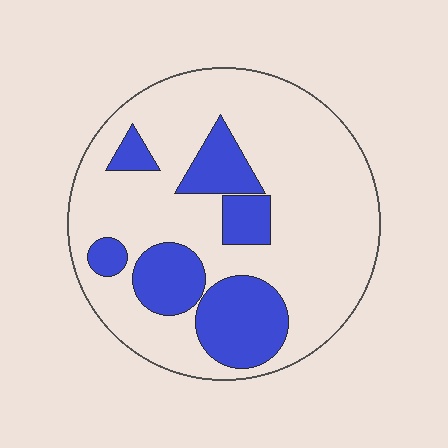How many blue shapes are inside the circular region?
6.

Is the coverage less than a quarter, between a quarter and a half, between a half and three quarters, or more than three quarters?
Between a quarter and a half.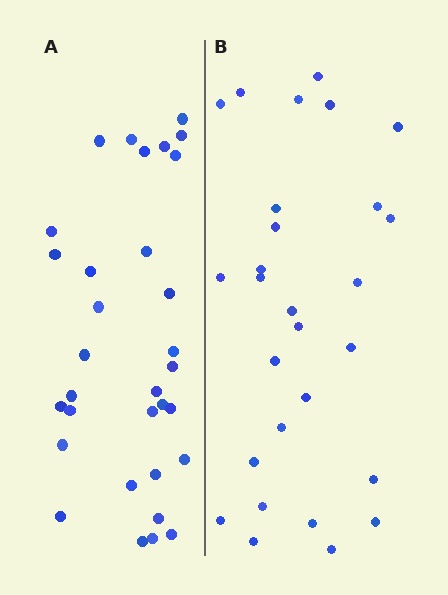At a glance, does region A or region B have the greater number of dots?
Region A (the left region) has more dots.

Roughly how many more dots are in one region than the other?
Region A has about 4 more dots than region B.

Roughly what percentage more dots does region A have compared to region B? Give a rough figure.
About 15% more.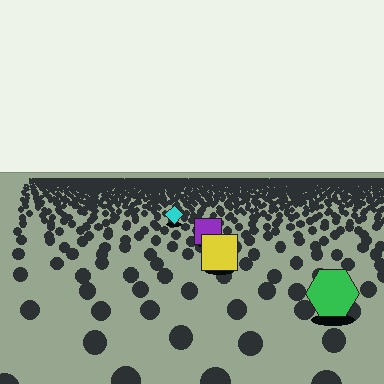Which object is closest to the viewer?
The green hexagon is closest. The texture marks near it are larger and more spread out.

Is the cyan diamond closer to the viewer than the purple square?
No. The purple square is closer — you can tell from the texture gradient: the ground texture is coarser near it.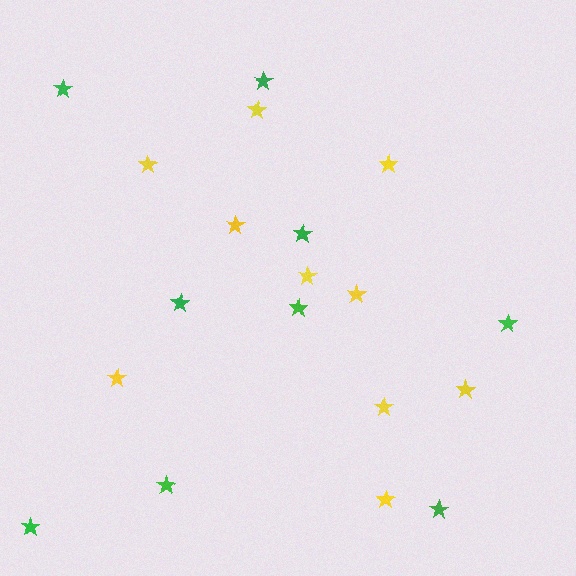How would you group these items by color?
There are 2 groups: one group of green stars (9) and one group of yellow stars (10).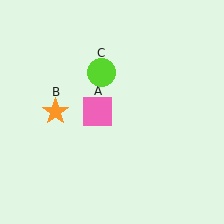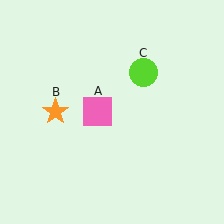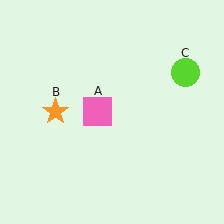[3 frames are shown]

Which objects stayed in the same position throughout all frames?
Pink square (object A) and orange star (object B) remained stationary.